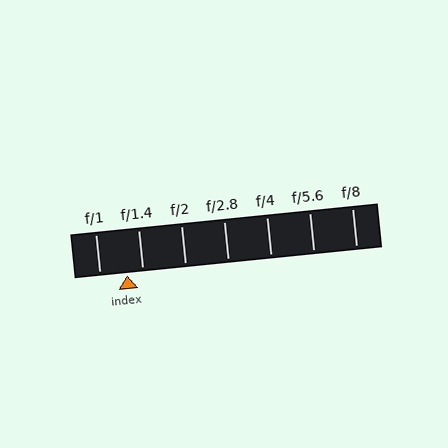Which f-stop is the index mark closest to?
The index mark is closest to f/1.4.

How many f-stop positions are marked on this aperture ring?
There are 7 f-stop positions marked.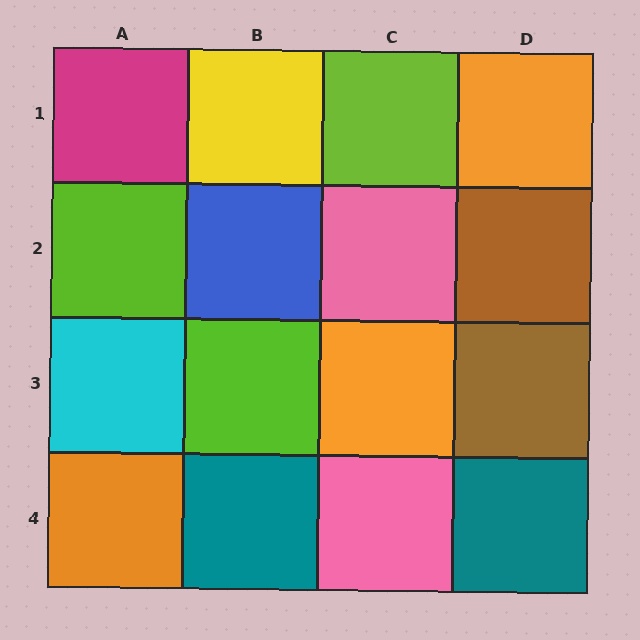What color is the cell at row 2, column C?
Pink.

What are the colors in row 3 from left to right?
Cyan, lime, orange, brown.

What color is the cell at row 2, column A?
Lime.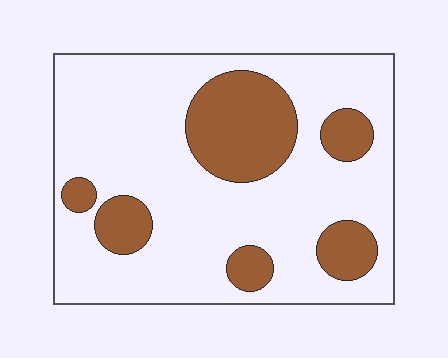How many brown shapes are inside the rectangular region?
6.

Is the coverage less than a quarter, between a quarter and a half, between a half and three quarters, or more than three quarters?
Less than a quarter.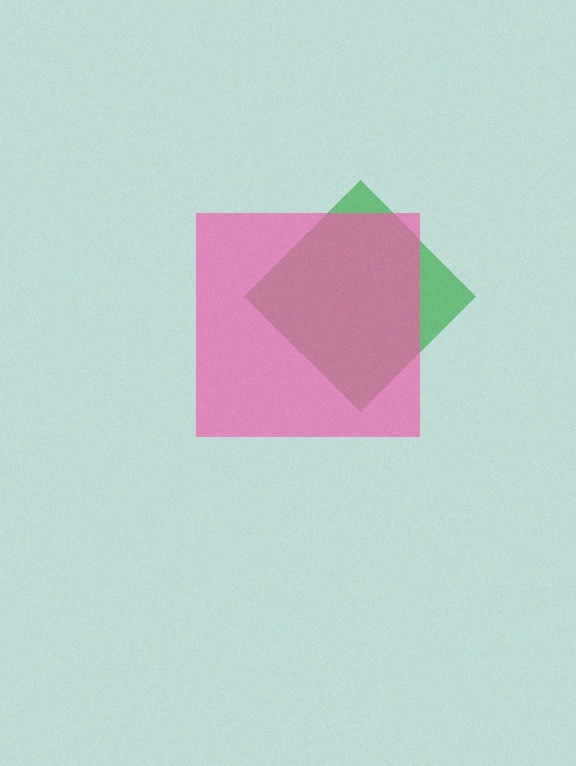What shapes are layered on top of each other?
The layered shapes are: a green diamond, a pink square.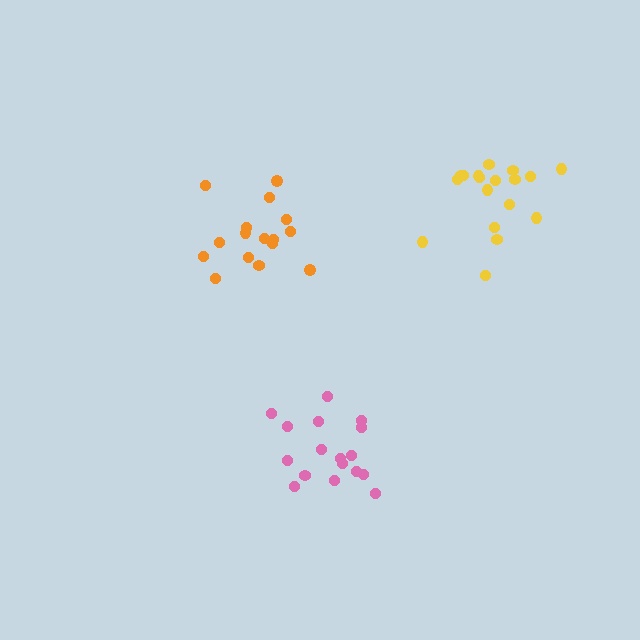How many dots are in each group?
Group 1: 17 dots, Group 2: 16 dots, Group 3: 18 dots (51 total).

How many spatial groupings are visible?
There are 3 spatial groupings.